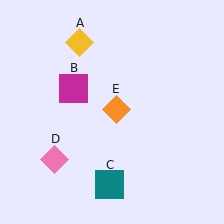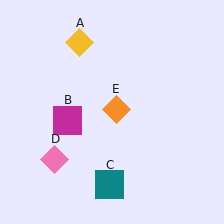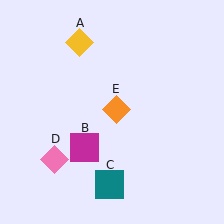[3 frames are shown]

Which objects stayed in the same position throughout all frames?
Yellow diamond (object A) and teal square (object C) and pink diamond (object D) and orange diamond (object E) remained stationary.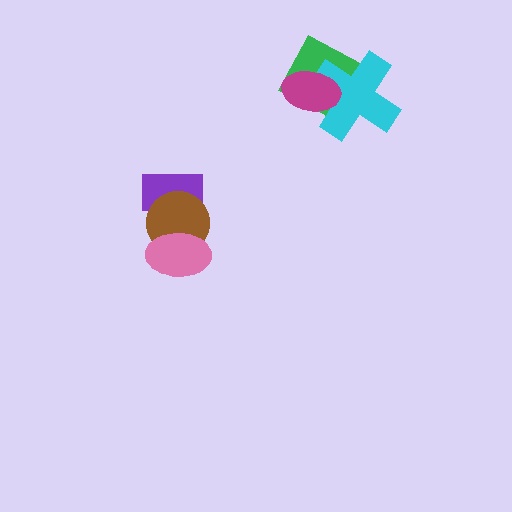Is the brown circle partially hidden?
Yes, it is partially covered by another shape.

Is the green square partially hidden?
Yes, it is partially covered by another shape.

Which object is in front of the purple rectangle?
The brown circle is in front of the purple rectangle.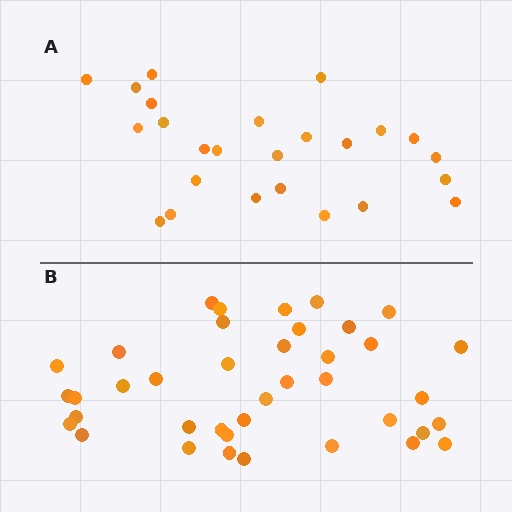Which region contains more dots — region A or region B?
Region B (the bottom region) has more dots.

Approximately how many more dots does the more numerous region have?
Region B has approximately 15 more dots than region A.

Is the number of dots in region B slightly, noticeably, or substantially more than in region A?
Region B has substantially more. The ratio is roughly 1.6 to 1.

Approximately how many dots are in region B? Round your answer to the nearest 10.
About 40 dots. (The exact count is 39, which rounds to 40.)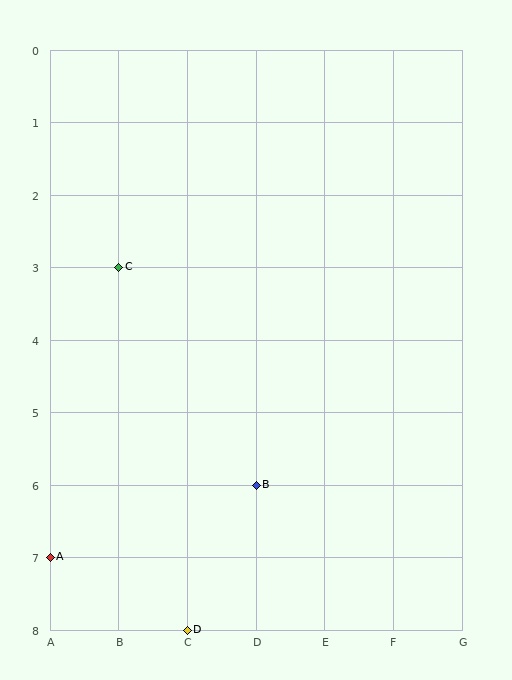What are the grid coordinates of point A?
Point A is at grid coordinates (A, 7).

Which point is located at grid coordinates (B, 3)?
Point C is at (B, 3).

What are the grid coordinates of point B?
Point B is at grid coordinates (D, 6).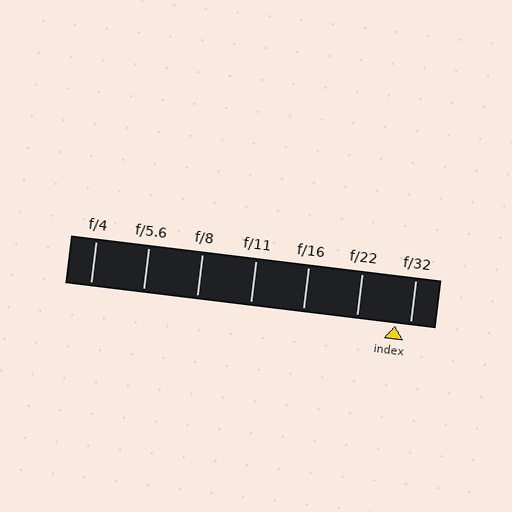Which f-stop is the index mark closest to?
The index mark is closest to f/32.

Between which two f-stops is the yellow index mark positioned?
The index mark is between f/22 and f/32.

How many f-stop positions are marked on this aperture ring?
There are 7 f-stop positions marked.